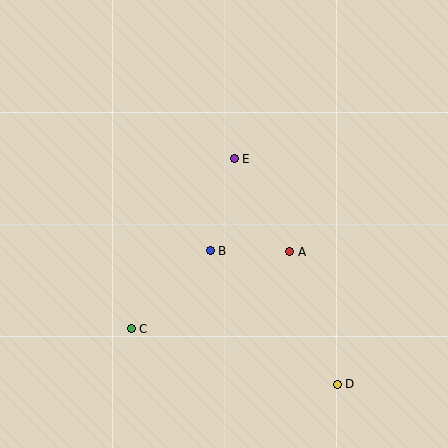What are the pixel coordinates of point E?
Point E is at (234, 159).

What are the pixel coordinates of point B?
Point B is at (210, 251).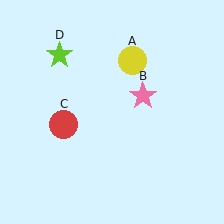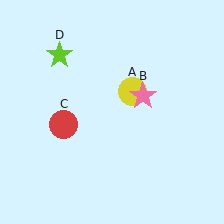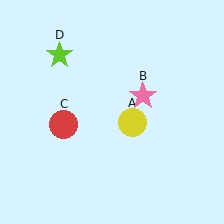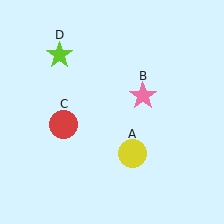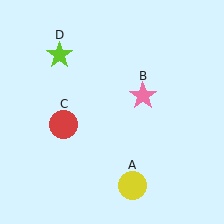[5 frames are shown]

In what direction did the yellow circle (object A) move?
The yellow circle (object A) moved down.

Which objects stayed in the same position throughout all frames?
Pink star (object B) and red circle (object C) and lime star (object D) remained stationary.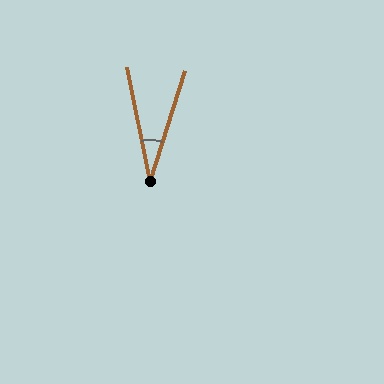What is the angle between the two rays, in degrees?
Approximately 29 degrees.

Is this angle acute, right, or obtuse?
It is acute.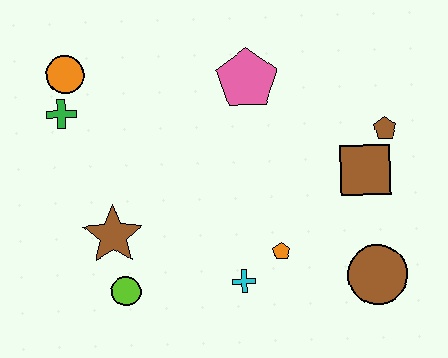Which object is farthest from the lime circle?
The brown pentagon is farthest from the lime circle.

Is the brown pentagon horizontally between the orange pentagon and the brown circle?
No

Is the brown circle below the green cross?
Yes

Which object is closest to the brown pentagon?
The brown square is closest to the brown pentagon.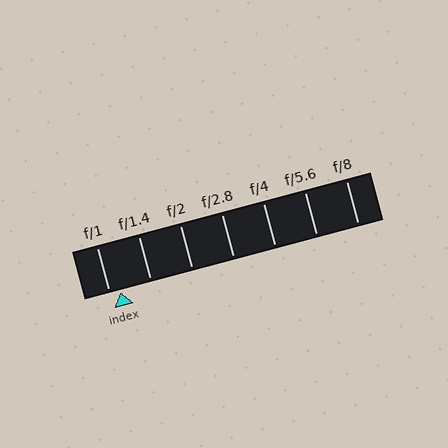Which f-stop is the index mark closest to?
The index mark is closest to f/1.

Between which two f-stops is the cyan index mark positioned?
The index mark is between f/1 and f/1.4.